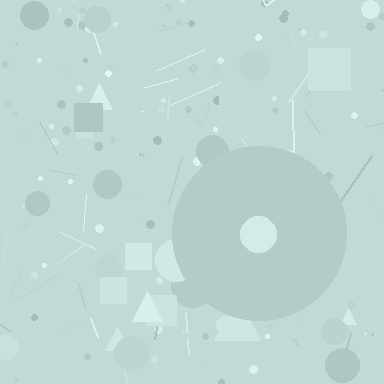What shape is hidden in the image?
A circle is hidden in the image.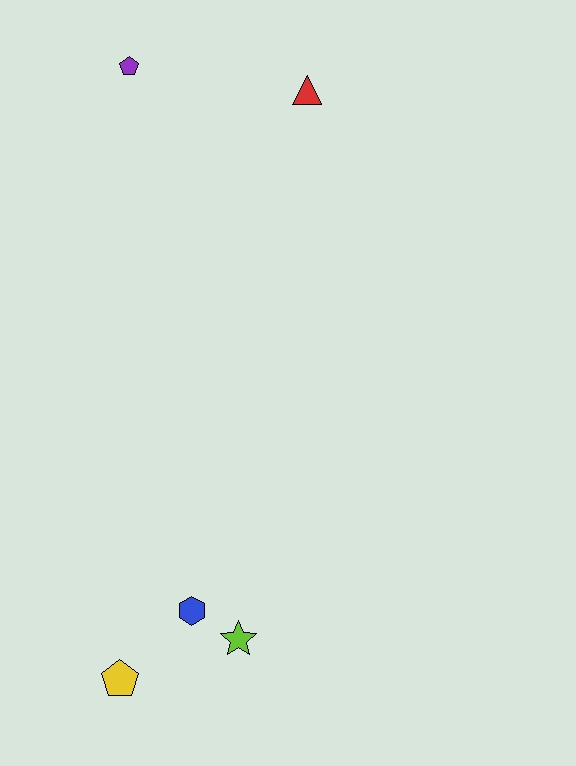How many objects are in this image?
There are 5 objects.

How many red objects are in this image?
There is 1 red object.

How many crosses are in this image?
There are no crosses.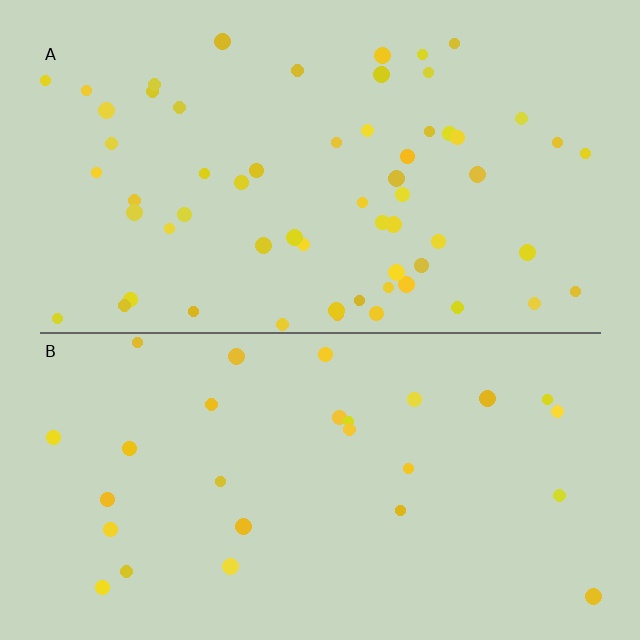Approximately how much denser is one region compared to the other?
Approximately 2.2× — region A over region B.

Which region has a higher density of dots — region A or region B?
A (the top).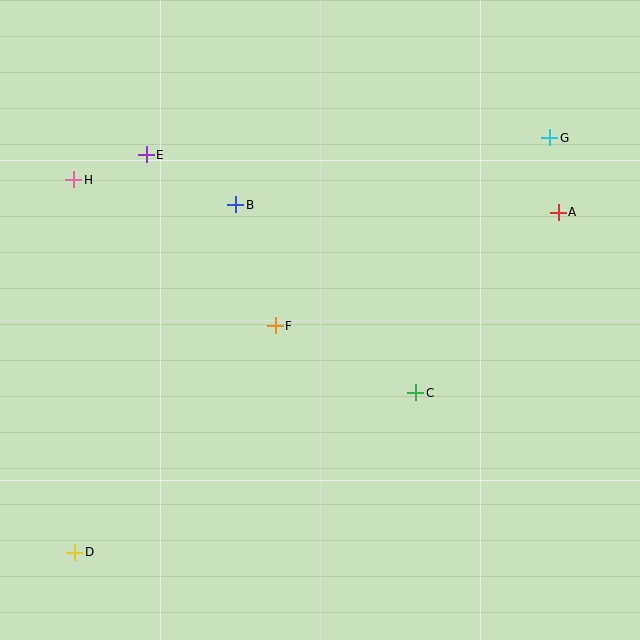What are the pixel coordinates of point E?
Point E is at (146, 155).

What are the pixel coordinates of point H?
Point H is at (74, 180).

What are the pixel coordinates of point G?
Point G is at (550, 138).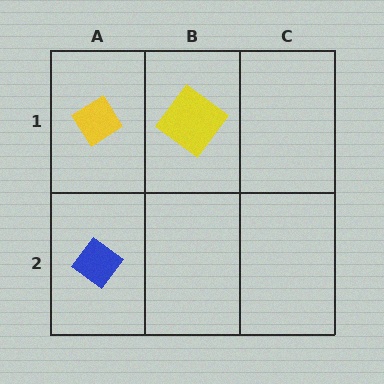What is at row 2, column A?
A blue diamond.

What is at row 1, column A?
A yellow diamond.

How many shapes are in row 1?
2 shapes.